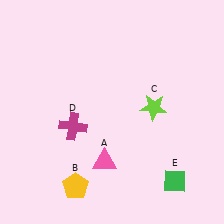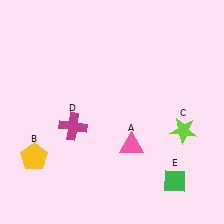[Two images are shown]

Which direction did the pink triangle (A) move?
The pink triangle (A) moved right.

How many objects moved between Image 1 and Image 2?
3 objects moved between the two images.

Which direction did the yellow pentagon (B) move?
The yellow pentagon (B) moved left.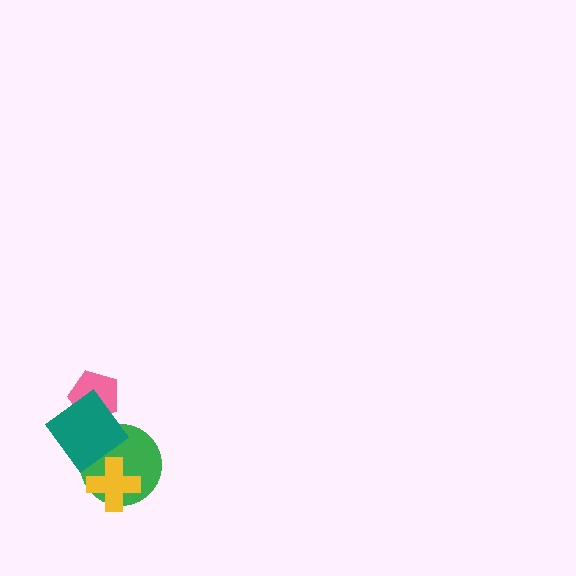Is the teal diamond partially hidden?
No, no other shape covers it.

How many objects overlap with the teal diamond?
3 objects overlap with the teal diamond.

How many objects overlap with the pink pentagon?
1 object overlaps with the pink pentagon.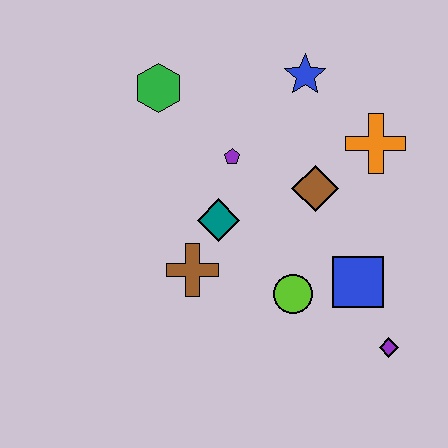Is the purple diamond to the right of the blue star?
Yes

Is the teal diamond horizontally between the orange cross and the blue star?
No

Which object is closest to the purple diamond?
The blue square is closest to the purple diamond.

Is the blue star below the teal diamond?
No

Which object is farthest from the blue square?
The green hexagon is farthest from the blue square.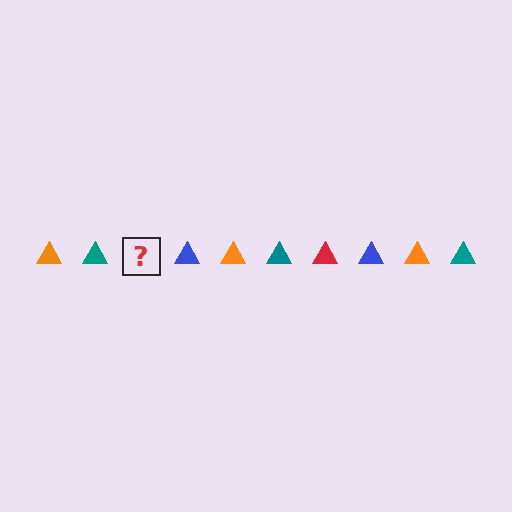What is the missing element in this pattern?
The missing element is a red triangle.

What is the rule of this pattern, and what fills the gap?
The rule is that the pattern cycles through orange, teal, red, blue triangles. The gap should be filled with a red triangle.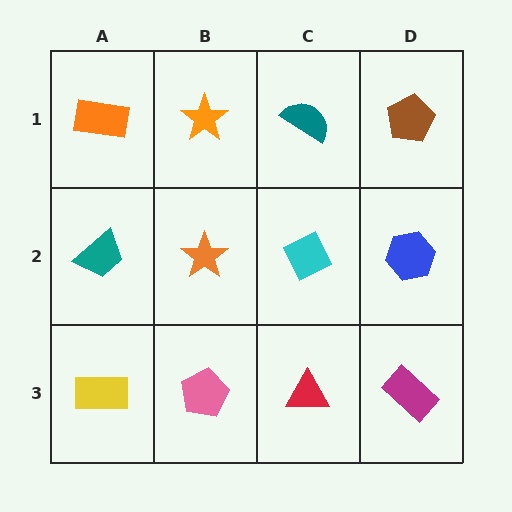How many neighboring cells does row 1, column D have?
2.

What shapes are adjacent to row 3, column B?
An orange star (row 2, column B), a yellow rectangle (row 3, column A), a red triangle (row 3, column C).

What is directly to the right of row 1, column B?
A teal semicircle.